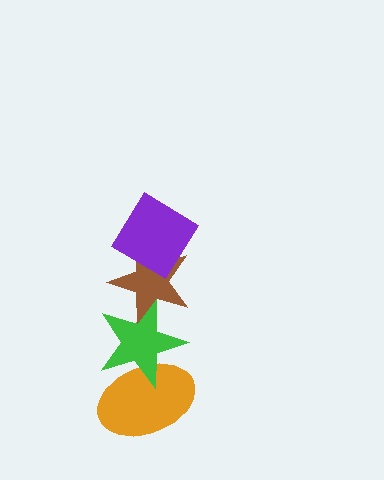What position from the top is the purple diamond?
The purple diamond is 1st from the top.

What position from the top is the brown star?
The brown star is 2nd from the top.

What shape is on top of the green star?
The brown star is on top of the green star.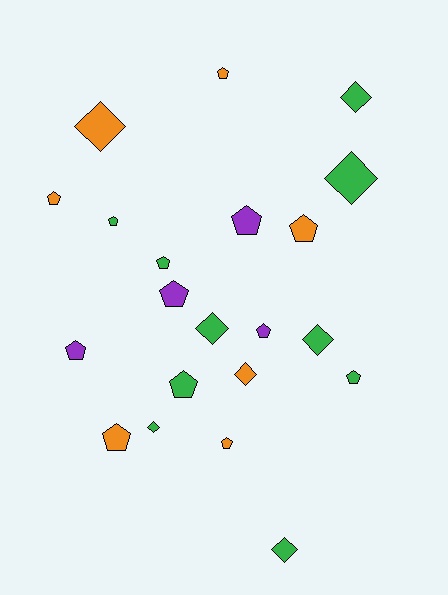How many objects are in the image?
There are 21 objects.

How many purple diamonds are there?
There are no purple diamonds.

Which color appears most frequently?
Green, with 10 objects.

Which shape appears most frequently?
Pentagon, with 13 objects.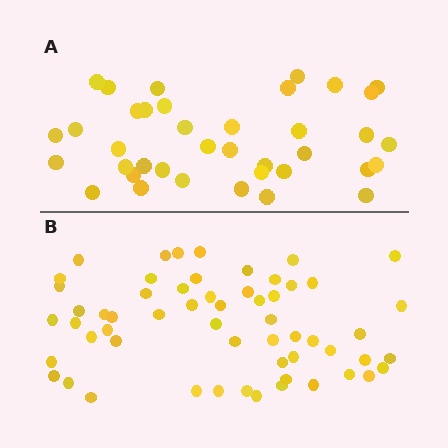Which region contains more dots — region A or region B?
Region B (the bottom region) has more dots.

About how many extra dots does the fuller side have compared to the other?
Region B has approximately 20 more dots than region A.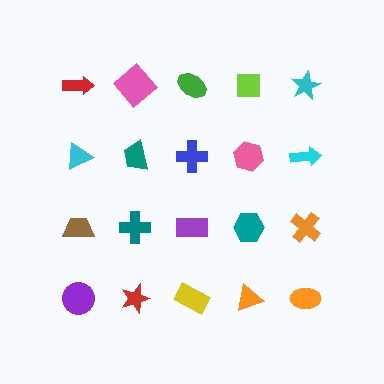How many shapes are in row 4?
5 shapes.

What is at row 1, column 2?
A pink diamond.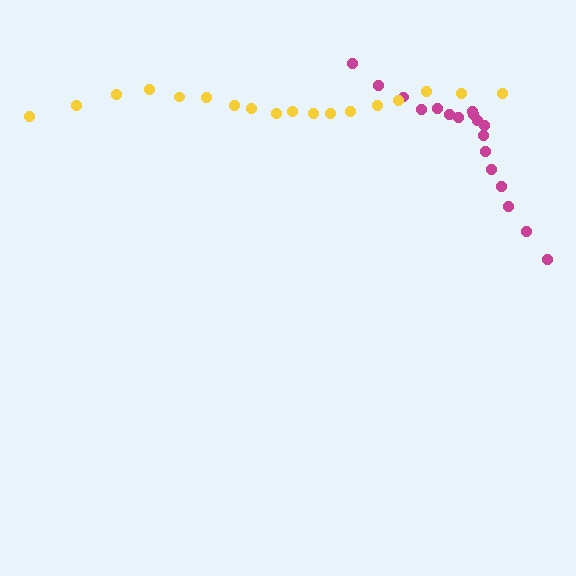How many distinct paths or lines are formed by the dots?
There are 2 distinct paths.